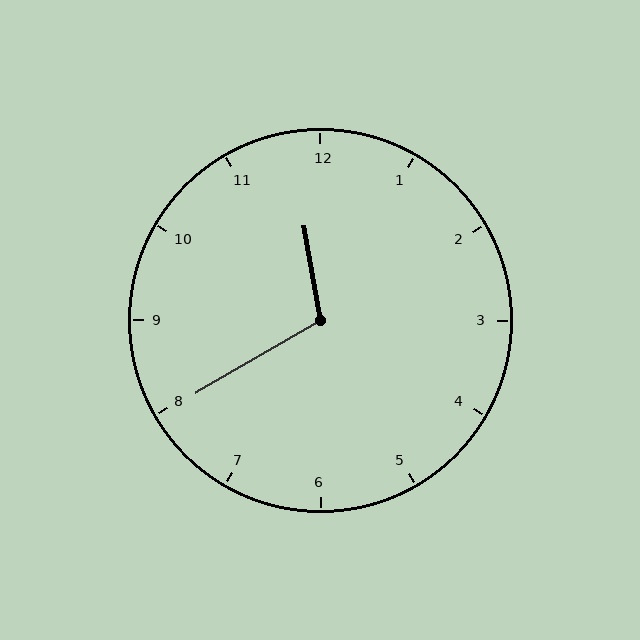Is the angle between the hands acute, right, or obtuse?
It is obtuse.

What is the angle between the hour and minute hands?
Approximately 110 degrees.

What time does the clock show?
11:40.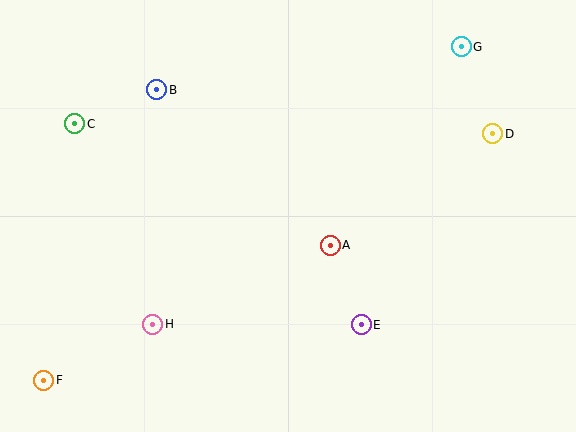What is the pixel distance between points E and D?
The distance between E and D is 232 pixels.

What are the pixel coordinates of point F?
Point F is at (44, 380).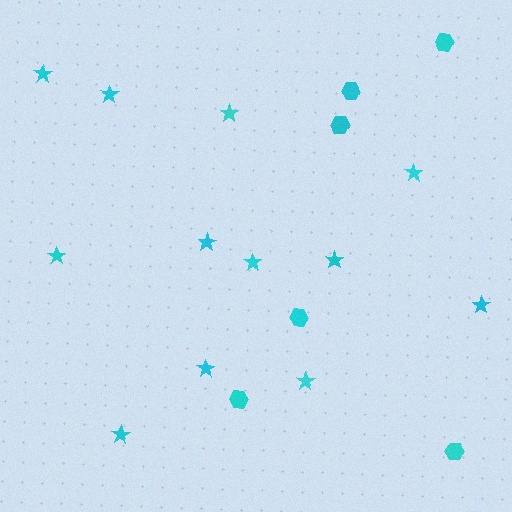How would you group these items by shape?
There are 2 groups: one group of hexagons (6) and one group of stars (12).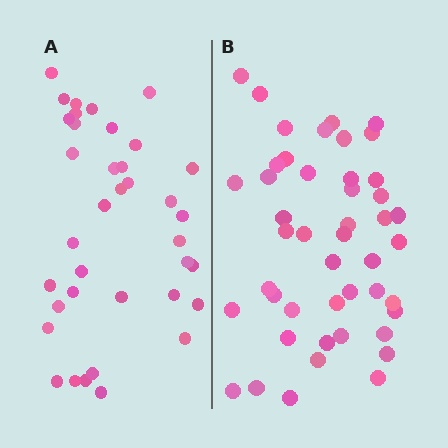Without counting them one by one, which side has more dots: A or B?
Region B (the right region) has more dots.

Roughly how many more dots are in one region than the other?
Region B has roughly 8 or so more dots than region A.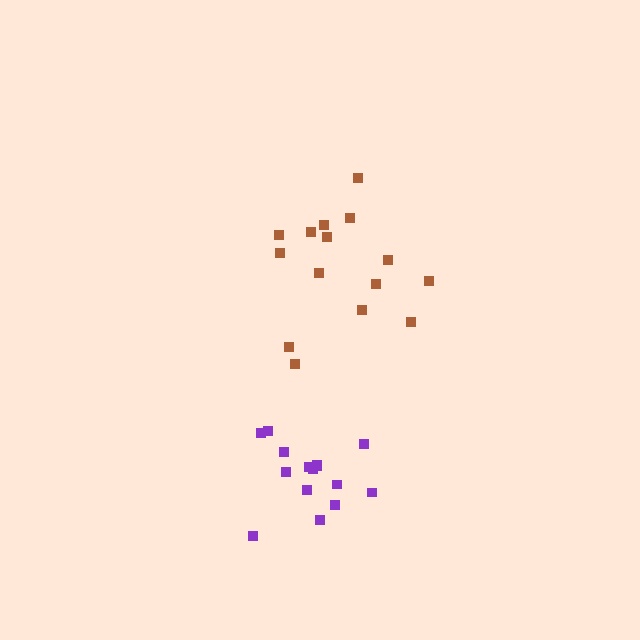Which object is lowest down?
The purple cluster is bottommost.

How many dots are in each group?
Group 1: 15 dots, Group 2: 15 dots (30 total).